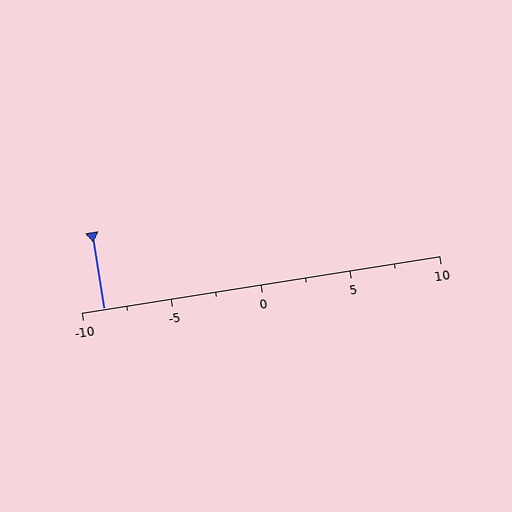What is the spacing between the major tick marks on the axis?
The major ticks are spaced 5 apart.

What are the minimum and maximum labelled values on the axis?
The axis runs from -10 to 10.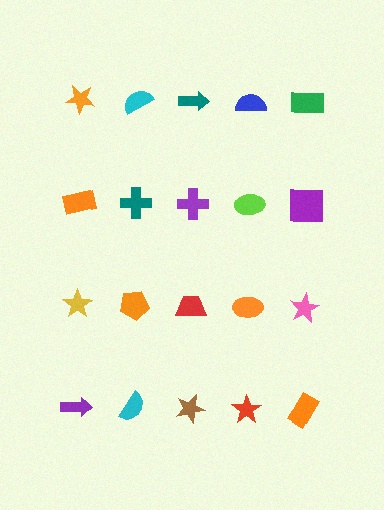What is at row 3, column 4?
An orange ellipse.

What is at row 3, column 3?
A red trapezoid.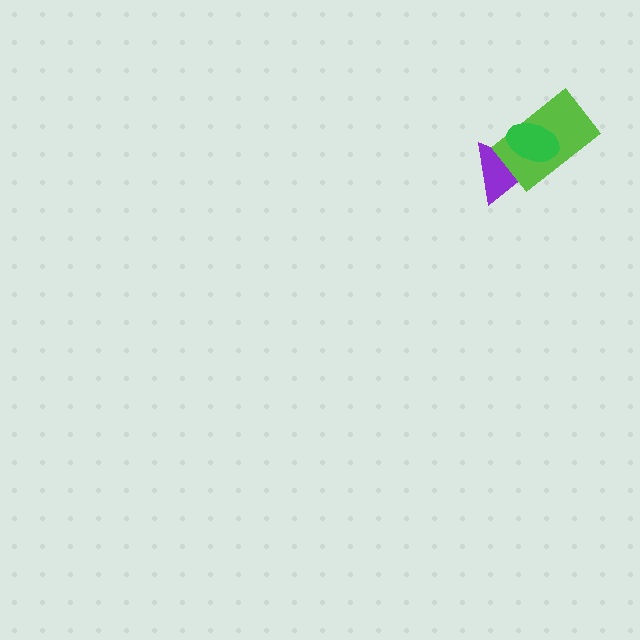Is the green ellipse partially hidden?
No, no other shape covers it.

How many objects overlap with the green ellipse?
2 objects overlap with the green ellipse.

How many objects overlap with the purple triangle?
2 objects overlap with the purple triangle.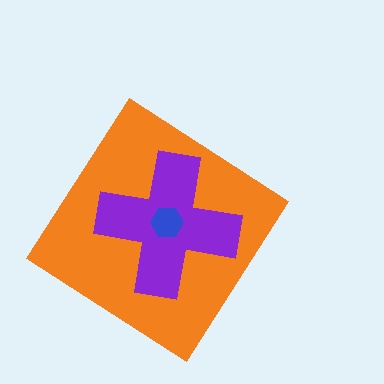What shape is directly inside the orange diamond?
The purple cross.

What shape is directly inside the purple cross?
The blue hexagon.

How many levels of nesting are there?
3.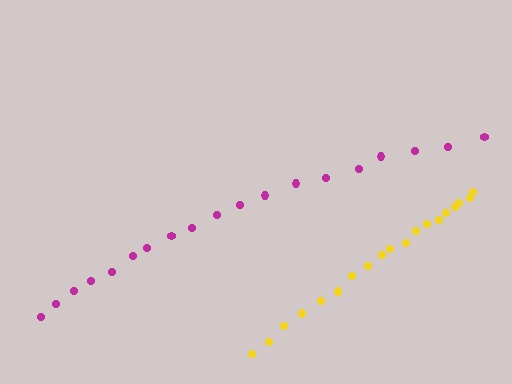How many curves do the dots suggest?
There are 2 distinct paths.